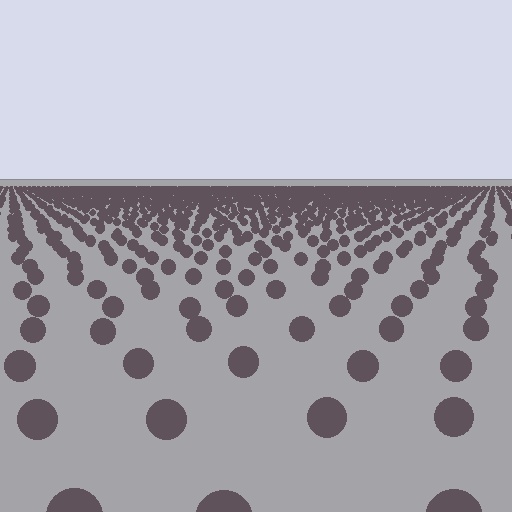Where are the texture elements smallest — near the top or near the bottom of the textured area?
Near the top.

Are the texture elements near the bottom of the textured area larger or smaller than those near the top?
Larger. Near the bottom, elements are closer to the viewer and appear at a bigger on-screen size.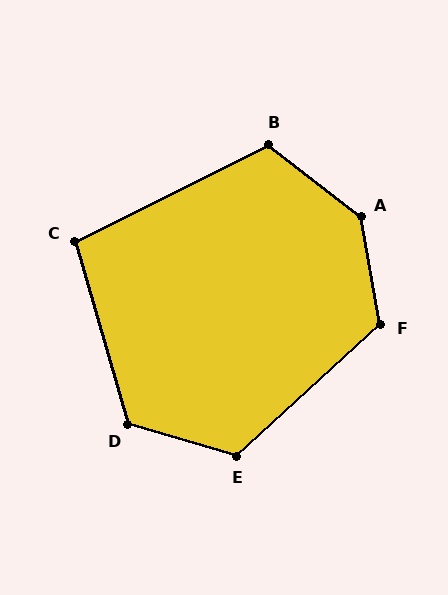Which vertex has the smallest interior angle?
C, at approximately 101 degrees.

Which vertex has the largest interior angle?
A, at approximately 138 degrees.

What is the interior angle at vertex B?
Approximately 115 degrees (obtuse).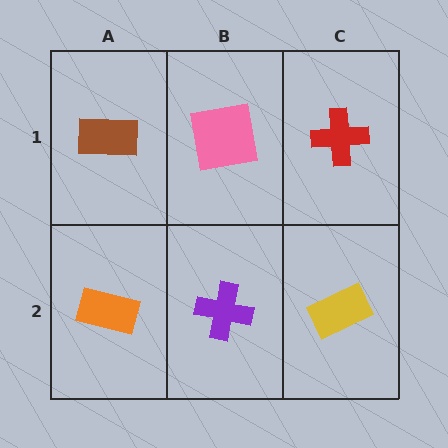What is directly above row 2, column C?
A red cross.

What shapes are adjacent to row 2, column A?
A brown rectangle (row 1, column A), a purple cross (row 2, column B).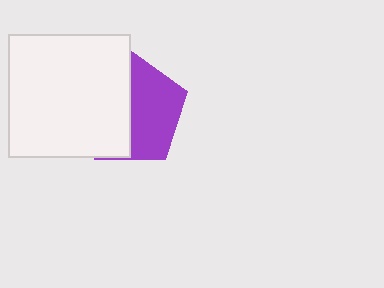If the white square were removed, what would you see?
You would see the complete purple pentagon.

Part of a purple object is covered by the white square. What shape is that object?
It is a pentagon.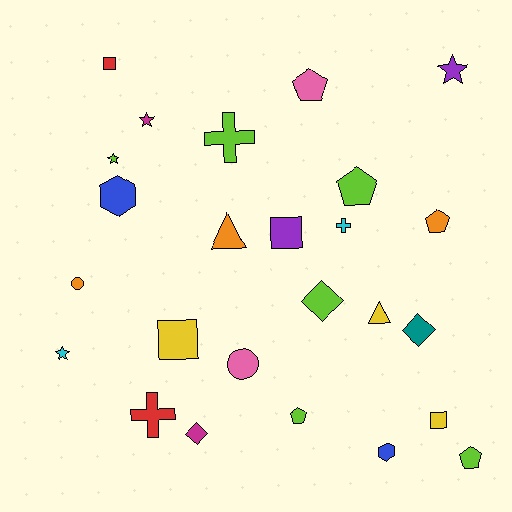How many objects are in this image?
There are 25 objects.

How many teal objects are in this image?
There is 1 teal object.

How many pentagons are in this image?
There are 5 pentagons.